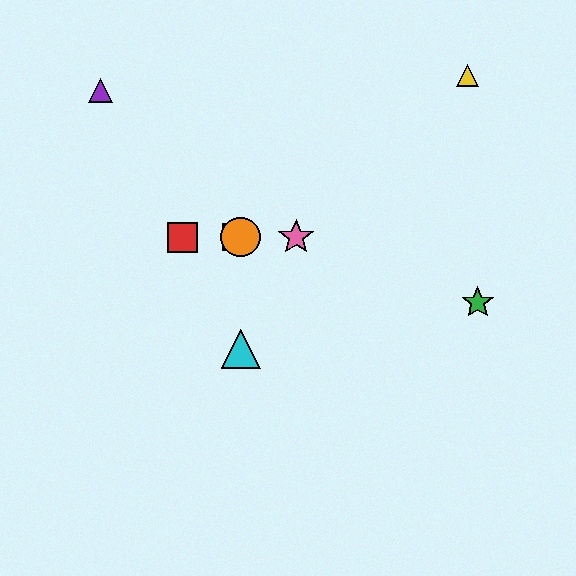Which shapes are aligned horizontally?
The red square, the blue square, the orange circle, the pink star are aligned horizontally.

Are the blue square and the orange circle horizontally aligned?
Yes, both are at y≈237.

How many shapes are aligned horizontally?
4 shapes (the red square, the blue square, the orange circle, the pink star) are aligned horizontally.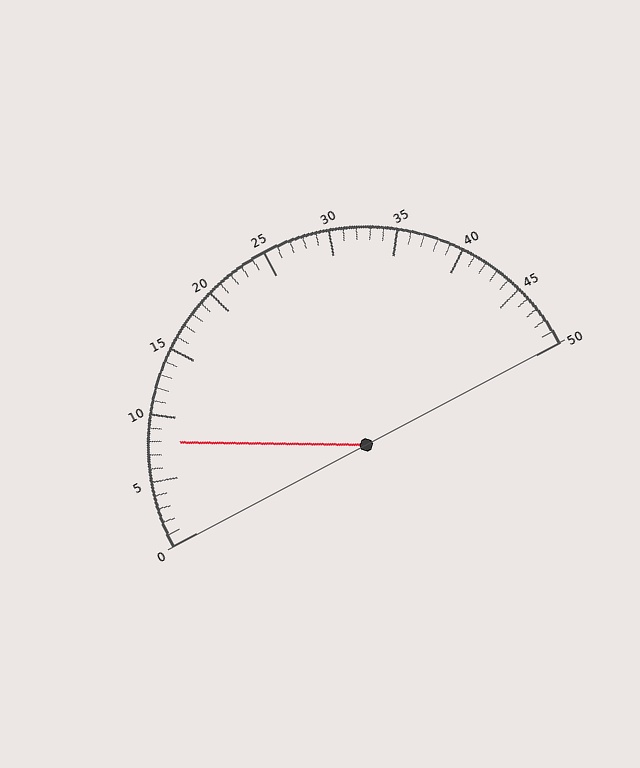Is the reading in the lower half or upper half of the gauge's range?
The reading is in the lower half of the range (0 to 50).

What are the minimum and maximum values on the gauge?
The gauge ranges from 0 to 50.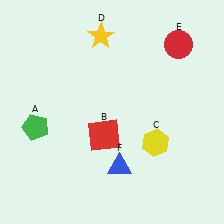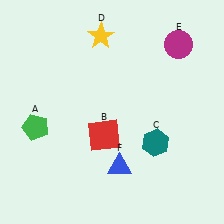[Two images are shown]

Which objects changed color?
C changed from yellow to teal. E changed from red to magenta.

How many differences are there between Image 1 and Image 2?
There are 2 differences between the two images.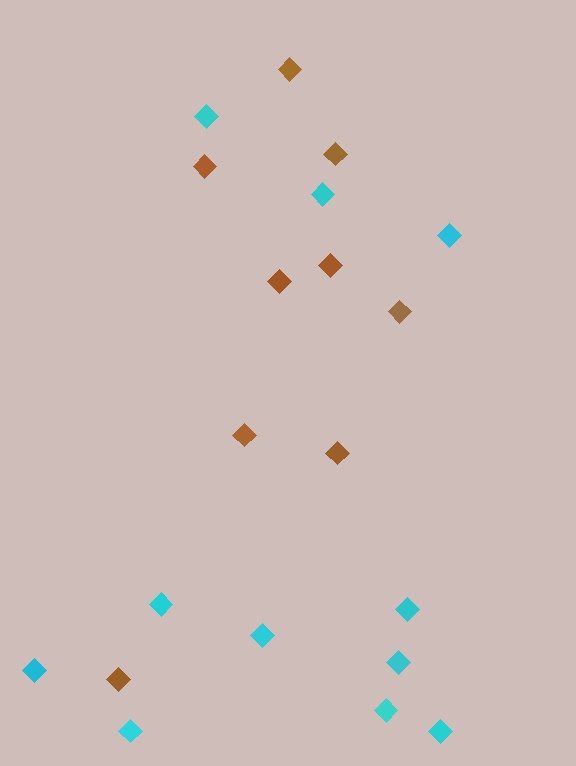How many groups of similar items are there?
There are 2 groups: one group of cyan diamonds (11) and one group of brown diamonds (9).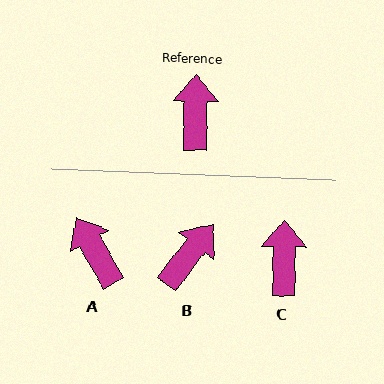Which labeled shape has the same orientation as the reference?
C.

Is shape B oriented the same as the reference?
No, it is off by about 37 degrees.